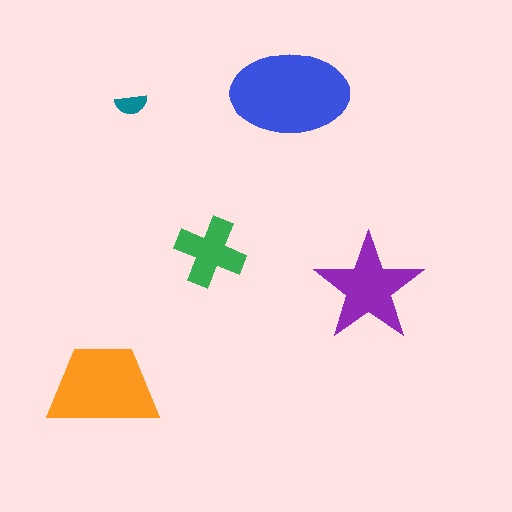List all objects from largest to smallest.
The blue ellipse, the orange trapezoid, the purple star, the green cross, the teal semicircle.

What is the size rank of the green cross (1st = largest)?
4th.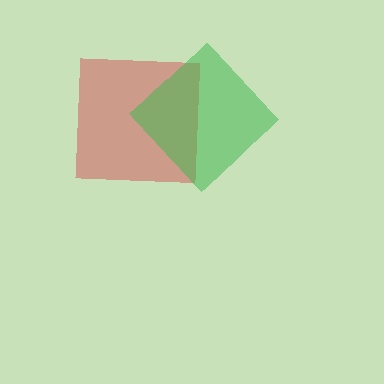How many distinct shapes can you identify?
There are 2 distinct shapes: a red square, a green diamond.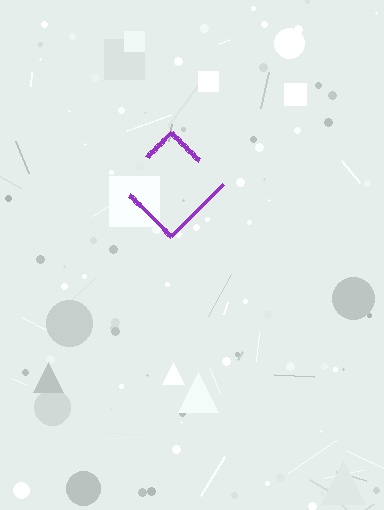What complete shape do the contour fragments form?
The contour fragments form a diamond.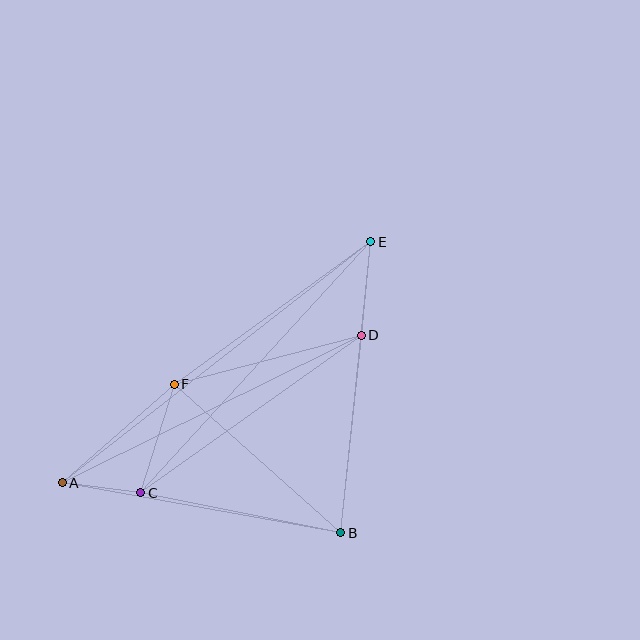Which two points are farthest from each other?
Points A and E are farthest from each other.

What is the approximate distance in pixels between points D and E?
The distance between D and E is approximately 94 pixels.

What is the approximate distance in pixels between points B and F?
The distance between B and F is approximately 223 pixels.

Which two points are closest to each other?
Points A and C are closest to each other.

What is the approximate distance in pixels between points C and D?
The distance between C and D is approximately 271 pixels.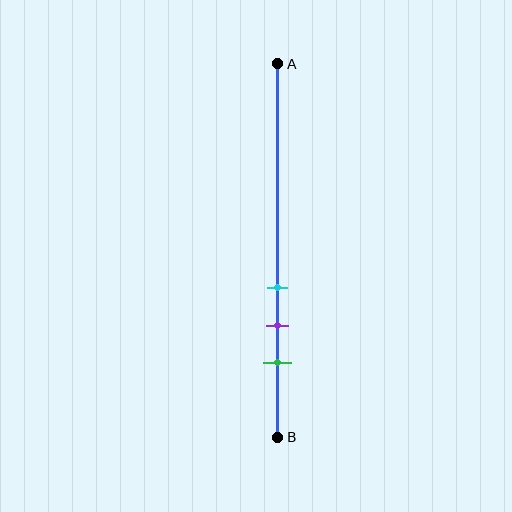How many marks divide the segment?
There are 3 marks dividing the segment.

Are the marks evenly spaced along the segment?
Yes, the marks are approximately evenly spaced.